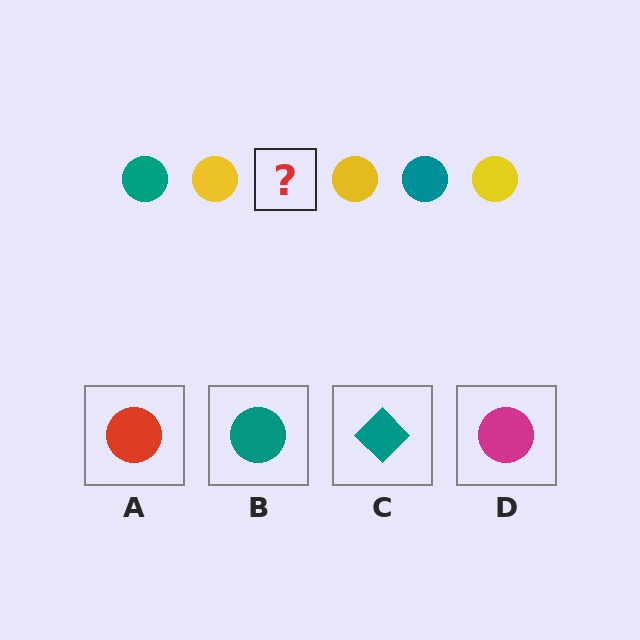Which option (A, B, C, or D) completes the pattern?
B.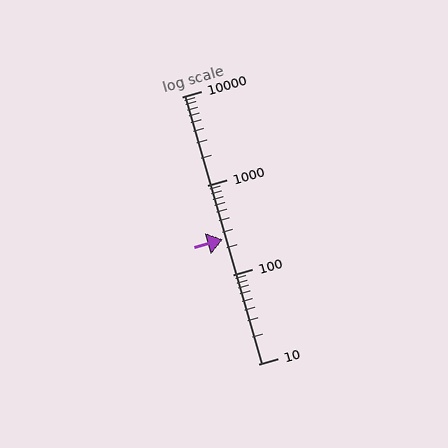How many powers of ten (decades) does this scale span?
The scale spans 3 decades, from 10 to 10000.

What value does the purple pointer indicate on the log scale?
The pointer indicates approximately 250.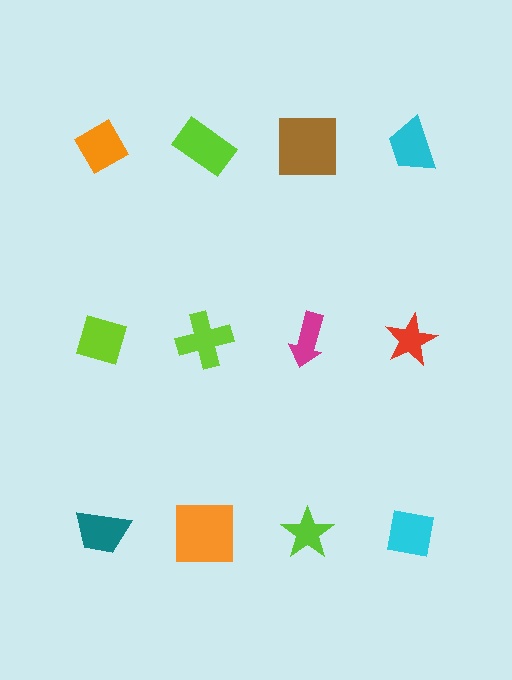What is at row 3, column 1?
A teal trapezoid.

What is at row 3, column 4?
A cyan square.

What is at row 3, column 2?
An orange square.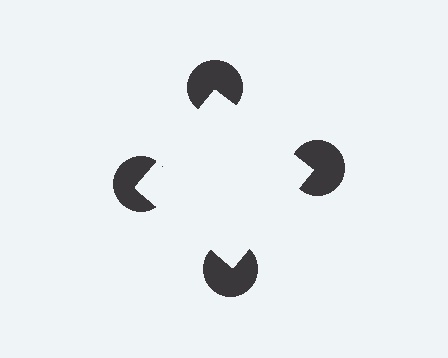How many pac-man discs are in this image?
There are 4 — one at each vertex of the illusory square.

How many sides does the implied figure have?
4 sides.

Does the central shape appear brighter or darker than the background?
It typically appears slightly brighter than the background, even though no actual brightness change is drawn.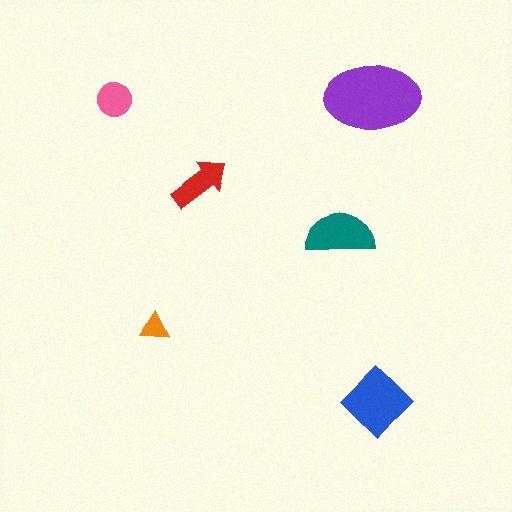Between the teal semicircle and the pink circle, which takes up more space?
The teal semicircle.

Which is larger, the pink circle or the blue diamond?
The blue diamond.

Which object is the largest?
The purple ellipse.